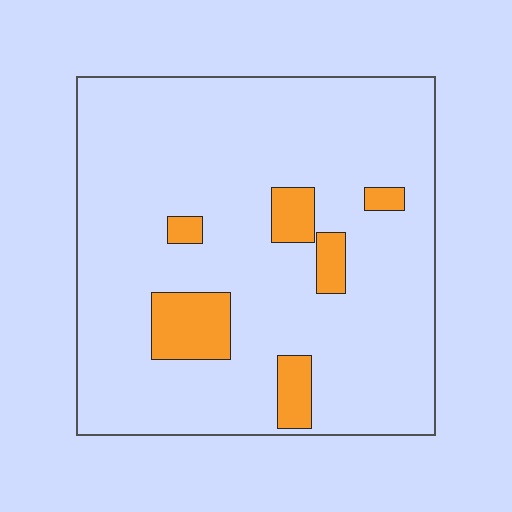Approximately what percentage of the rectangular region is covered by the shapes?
Approximately 10%.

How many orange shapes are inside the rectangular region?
6.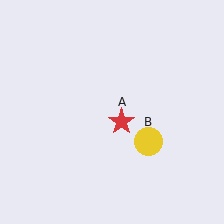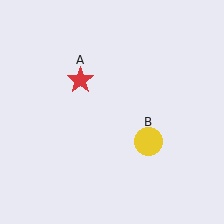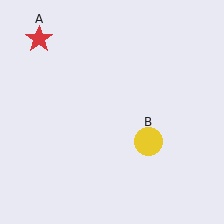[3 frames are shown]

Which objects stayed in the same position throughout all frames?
Yellow circle (object B) remained stationary.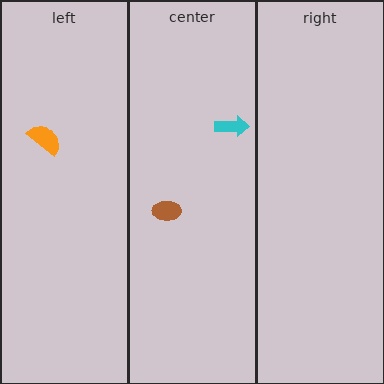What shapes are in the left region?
The orange semicircle.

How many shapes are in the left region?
1.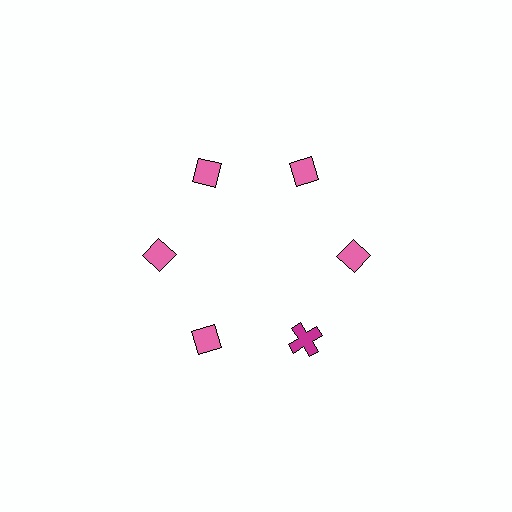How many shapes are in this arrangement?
There are 6 shapes arranged in a ring pattern.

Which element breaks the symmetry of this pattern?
The magenta cross at roughly the 5 o'clock position breaks the symmetry. All other shapes are pink diamonds.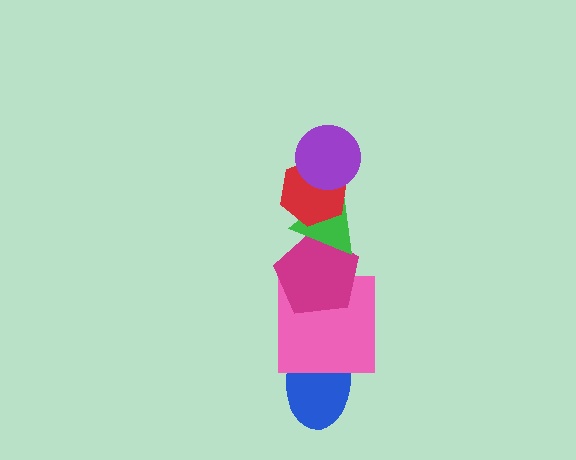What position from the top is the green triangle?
The green triangle is 3rd from the top.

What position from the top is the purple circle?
The purple circle is 1st from the top.